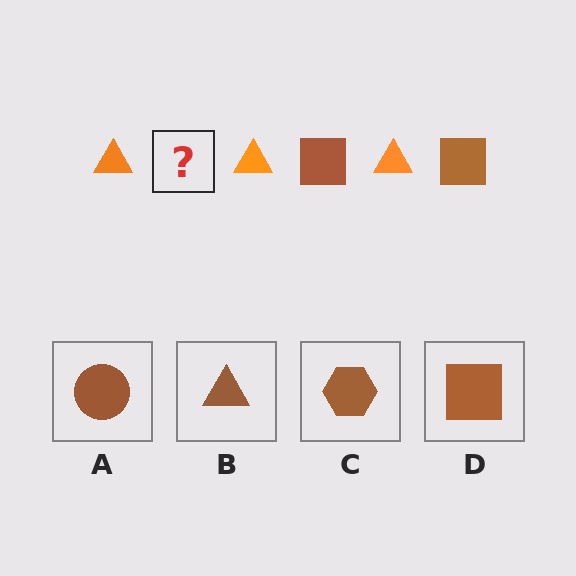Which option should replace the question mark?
Option D.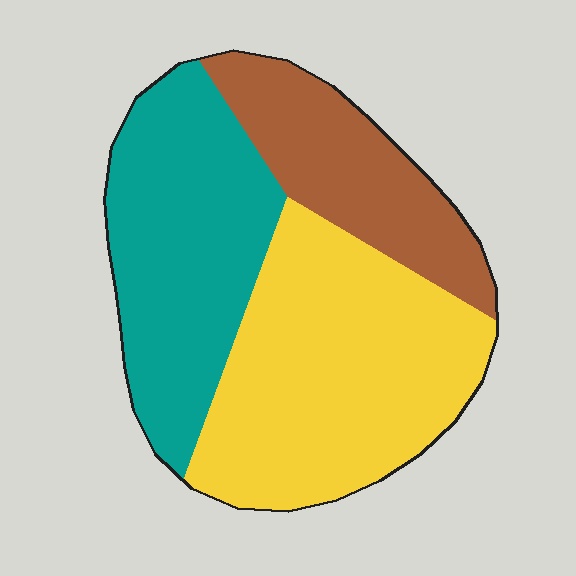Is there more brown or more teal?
Teal.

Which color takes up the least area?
Brown, at roughly 20%.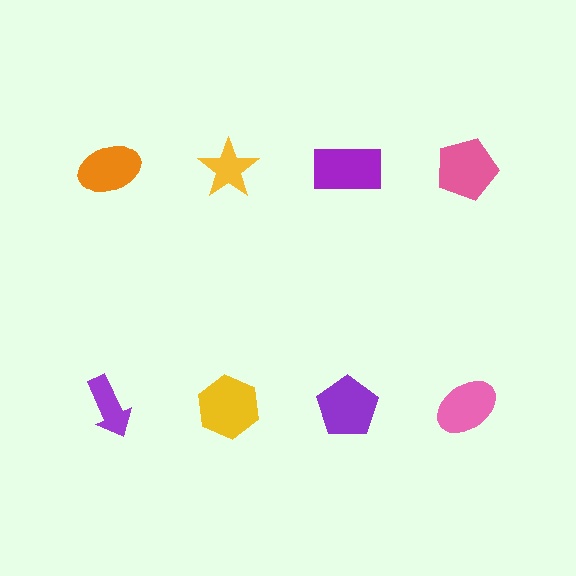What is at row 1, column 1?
An orange ellipse.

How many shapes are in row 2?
4 shapes.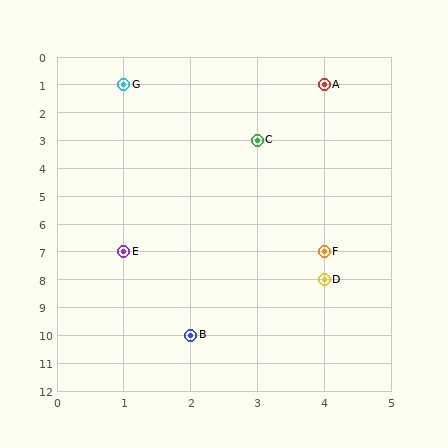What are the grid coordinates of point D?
Point D is at grid coordinates (4, 8).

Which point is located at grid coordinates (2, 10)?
Point B is at (2, 10).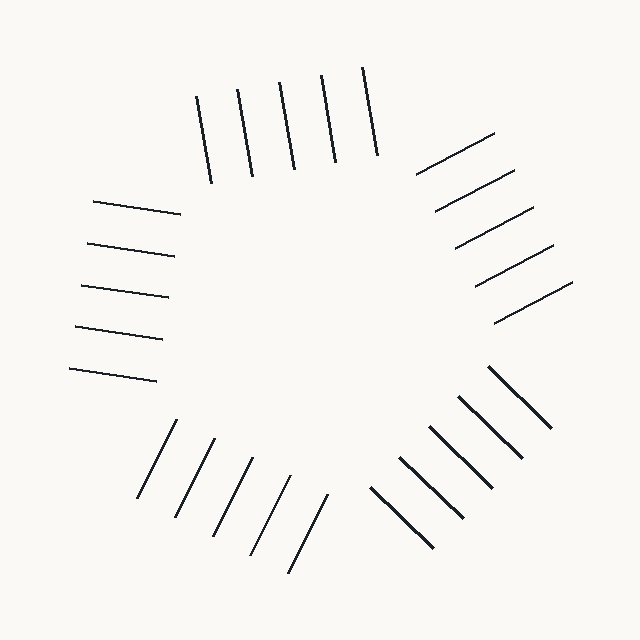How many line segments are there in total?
25 — 5 along each of the 5 edges.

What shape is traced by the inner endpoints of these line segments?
An illusory pentagon — the line segments terminate on its edges but no continuous stroke is drawn.